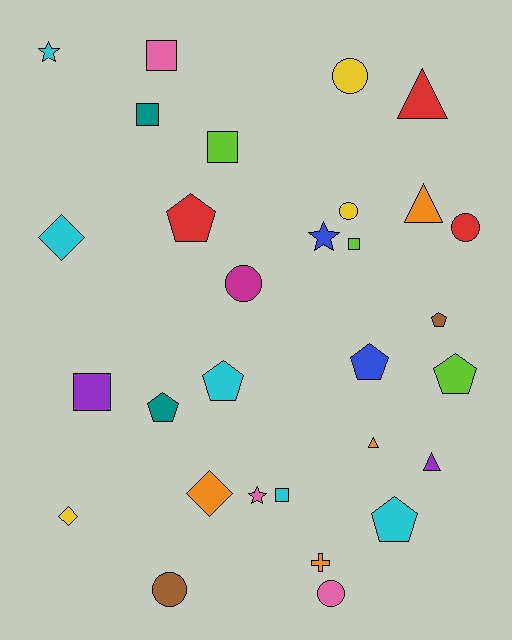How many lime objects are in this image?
There are 3 lime objects.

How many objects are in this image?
There are 30 objects.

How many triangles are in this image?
There are 4 triangles.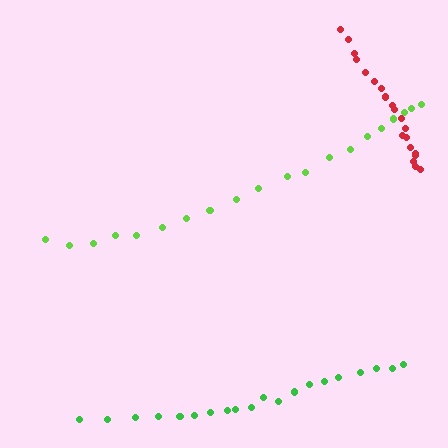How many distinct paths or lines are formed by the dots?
There are 3 distinct paths.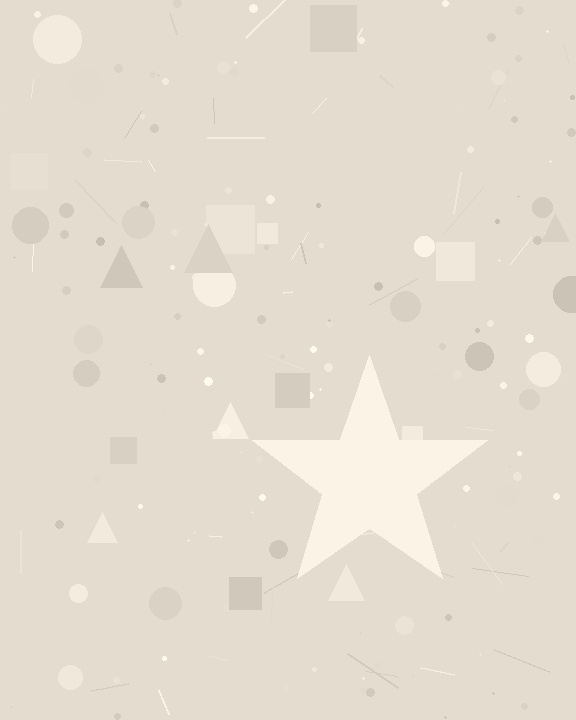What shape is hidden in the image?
A star is hidden in the image.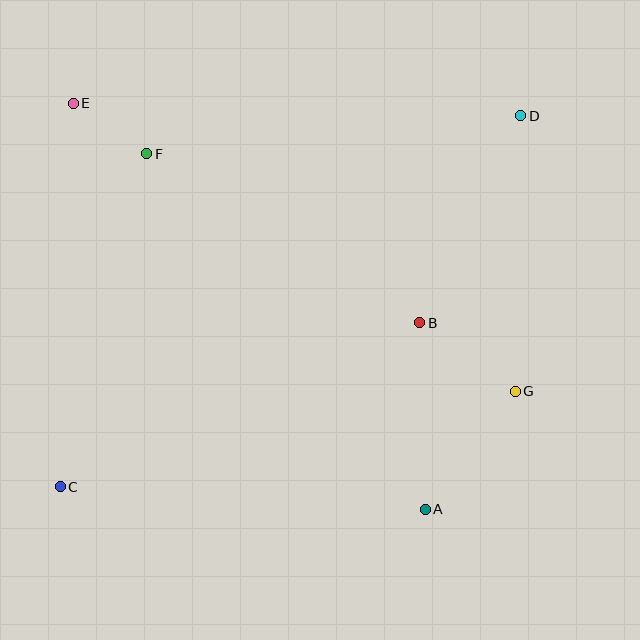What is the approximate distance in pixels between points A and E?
The distance between A and E is approximately 537 pixels.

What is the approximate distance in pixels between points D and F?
The distance between D and F is approximately 376 pixels.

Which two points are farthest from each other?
Points C and D are farthest from each other.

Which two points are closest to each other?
Points E and F are closest to each other.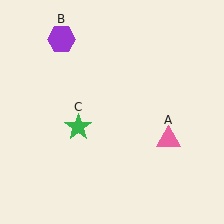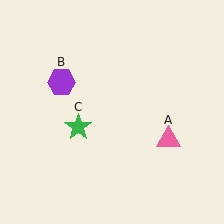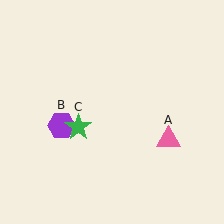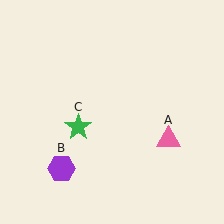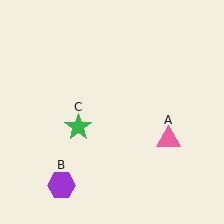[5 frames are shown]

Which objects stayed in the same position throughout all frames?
Pink triangle (object A) and green star (object C) remained stationary.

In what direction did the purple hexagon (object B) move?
The purple hexagon (object B) moved down.